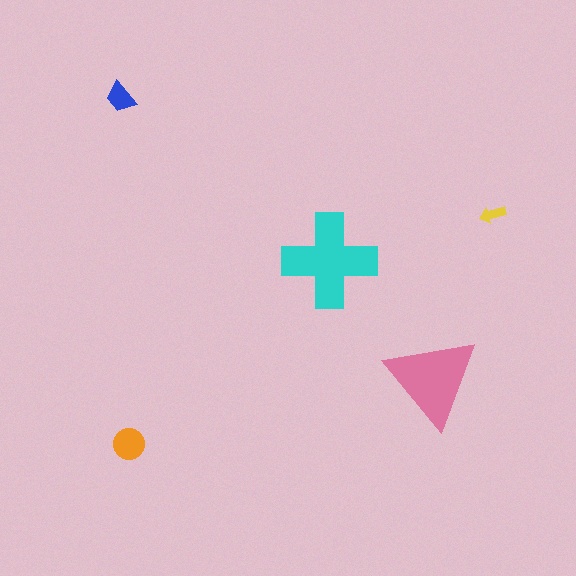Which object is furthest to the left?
The blue trapezoid is leftmost.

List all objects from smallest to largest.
The yellow arrow, the blue trapezoid, the orange circle, the pink triangle, the cyan cross.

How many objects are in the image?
There are 5 objects in the image.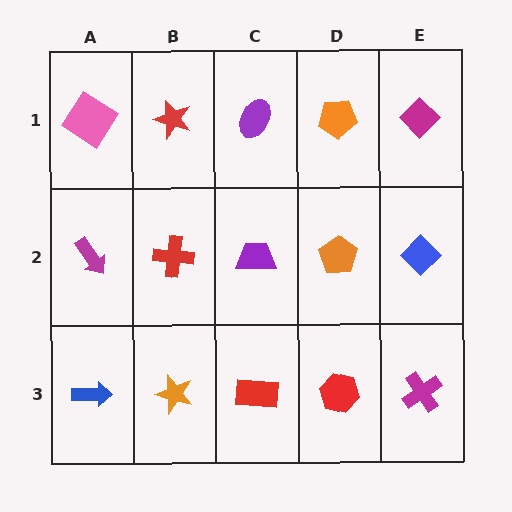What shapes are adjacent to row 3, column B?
A red cross (row 2, column B), a blue arrow (row 3, column A), a red rectangle (row 3, column C).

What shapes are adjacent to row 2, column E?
A magenta diamond (row 1, column E), a magenta cross (row 3, column E), an orange pentagon (row 2, column D).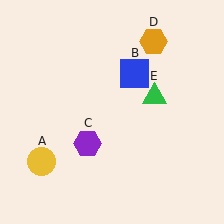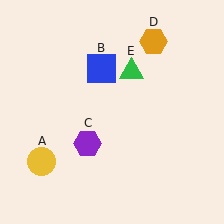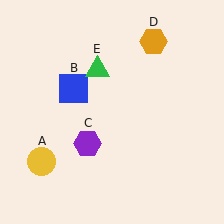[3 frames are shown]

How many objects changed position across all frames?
2 objects changed position: blue square (object B), green triangle (object E).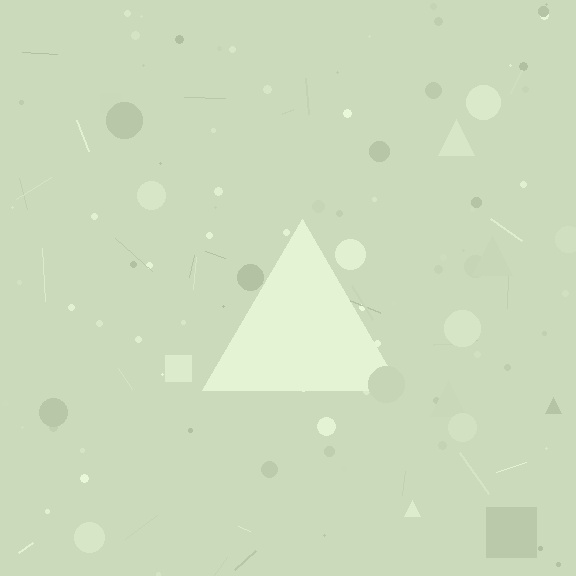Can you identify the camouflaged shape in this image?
The camouflaged shape is a triangle.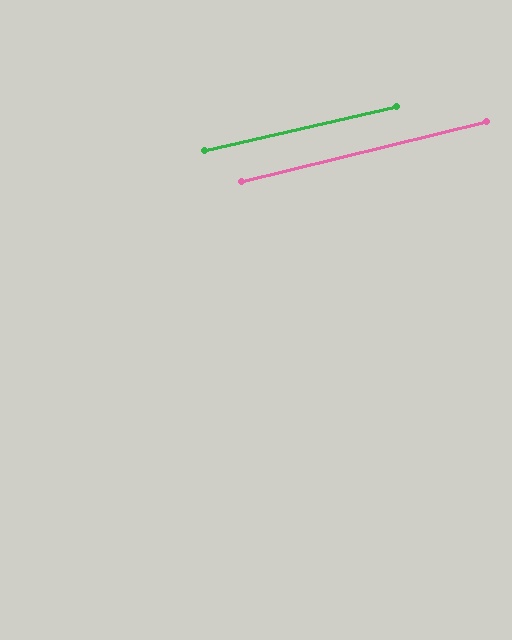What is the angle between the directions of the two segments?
Approximately 1 degree.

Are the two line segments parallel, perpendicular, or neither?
Parallel — their directions differ by only 1.0°.